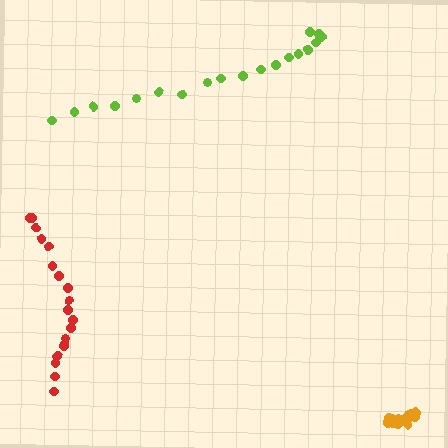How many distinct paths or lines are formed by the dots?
There are 3 distinct paths.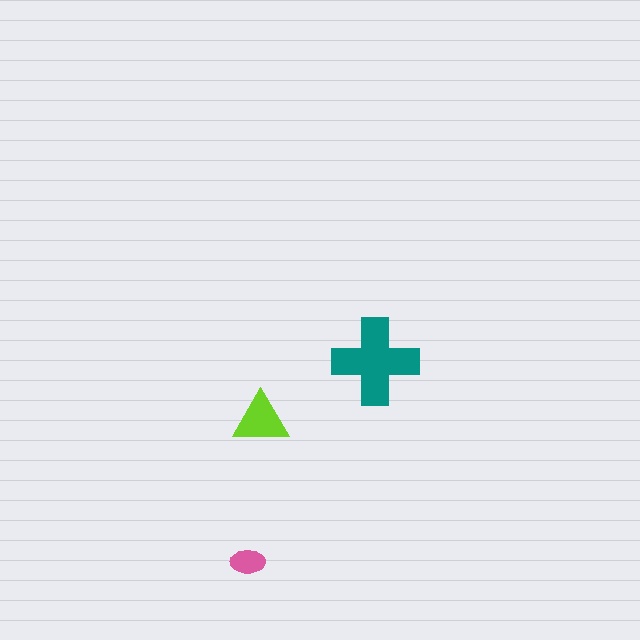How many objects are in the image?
There are 3 objects in the image.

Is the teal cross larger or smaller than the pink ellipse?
Larger.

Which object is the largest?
The teal cross.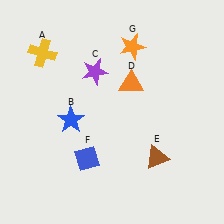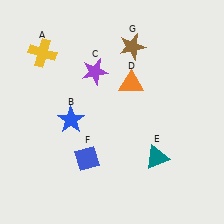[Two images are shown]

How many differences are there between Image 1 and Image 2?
There are 2 differences between the two images.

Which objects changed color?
E changed from brown to teal. G changed from orange to brown.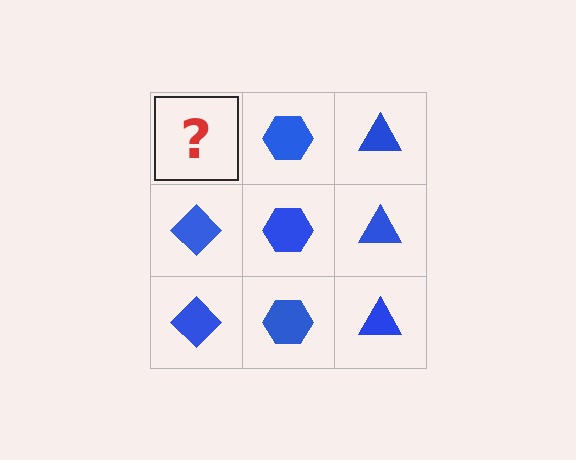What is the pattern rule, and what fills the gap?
The rule is that each column has a consistent shape. The gap should be filled with a blue diamond.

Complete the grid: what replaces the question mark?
The question mark should be replaced with a blue diamond.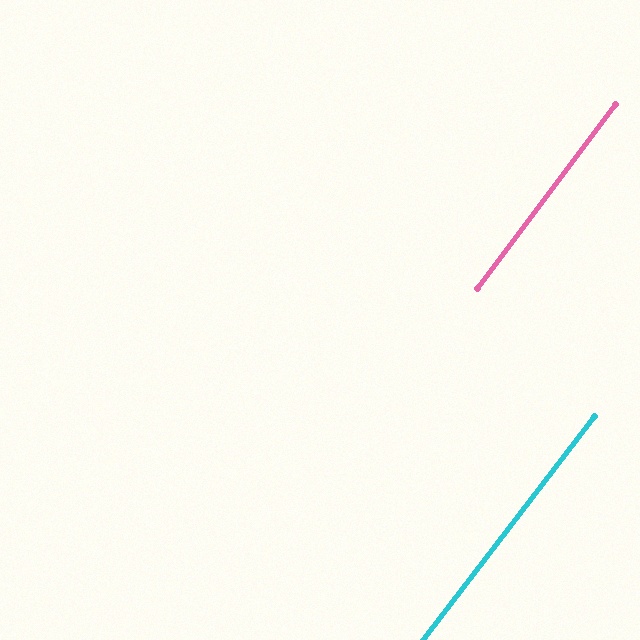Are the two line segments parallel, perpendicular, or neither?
Parallel — their directions differ by only 0.6°.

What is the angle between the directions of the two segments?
Approximately 1 degree.